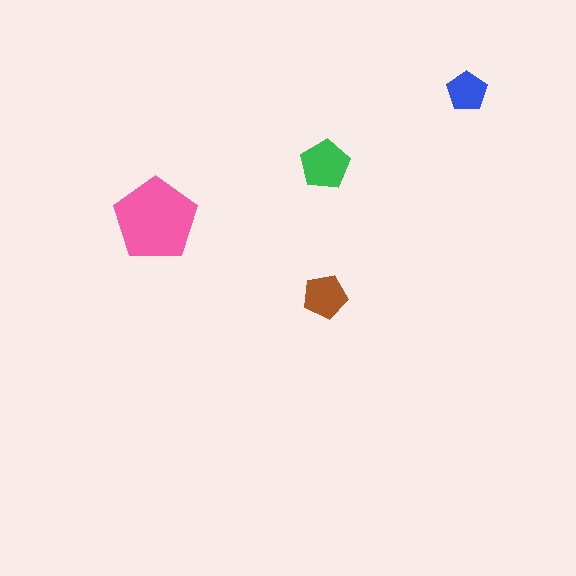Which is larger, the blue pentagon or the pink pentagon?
The pink one.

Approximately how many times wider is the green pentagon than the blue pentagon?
About 1.5 times wider.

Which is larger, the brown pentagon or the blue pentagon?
The brown one.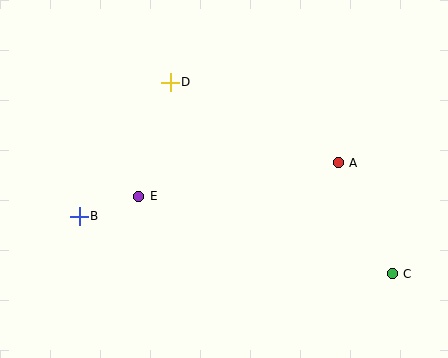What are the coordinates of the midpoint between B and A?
The midpoint between B and A is at (209, 190).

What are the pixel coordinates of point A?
Point A is at (338, 163).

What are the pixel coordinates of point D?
Point D is at (170, 82).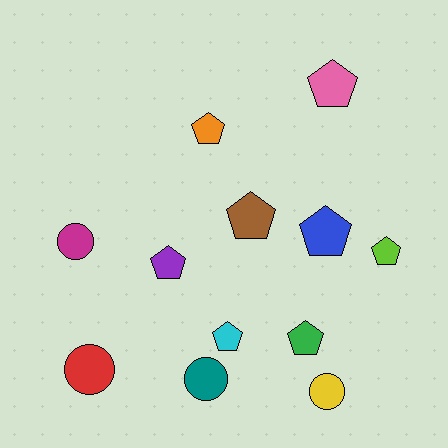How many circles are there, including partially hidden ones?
There are 4 circles.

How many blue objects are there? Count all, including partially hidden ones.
There is 1 blue object.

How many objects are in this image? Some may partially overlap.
There are 12 objects.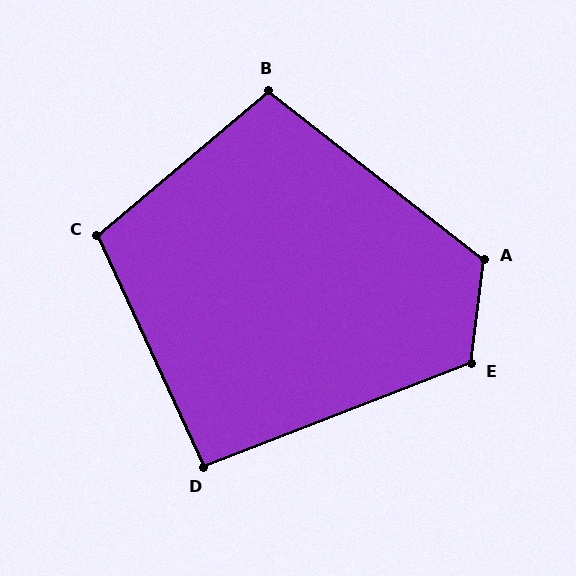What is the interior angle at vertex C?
Approximately 105 degrees (obtuse).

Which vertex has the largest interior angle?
A, at approximately 121 degrees.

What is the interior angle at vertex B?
Approximately 102 degrees (obtuse).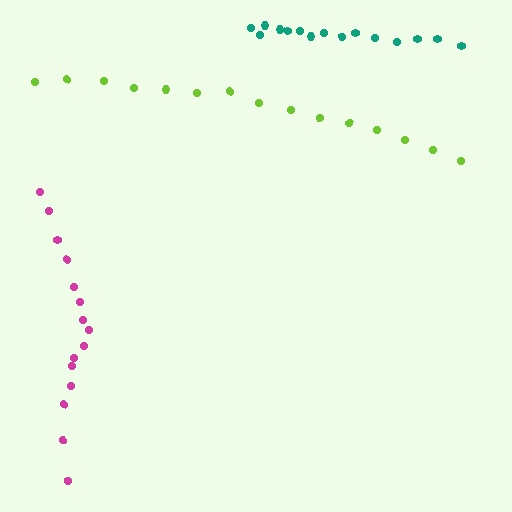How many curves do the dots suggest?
There are 3 distinct paths.